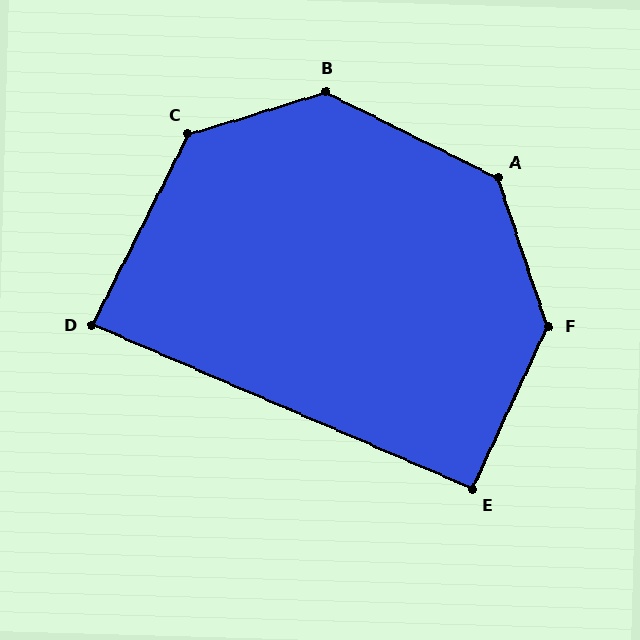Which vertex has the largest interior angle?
F, at approximately 137 degrees.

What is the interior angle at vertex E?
Approximately 92 degrees (approximately right).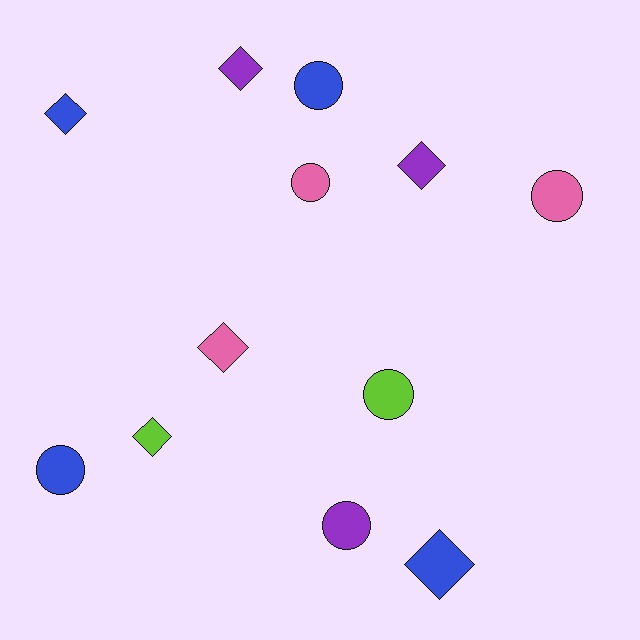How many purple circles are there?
There is 1 purple circle.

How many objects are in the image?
There are 12 objects.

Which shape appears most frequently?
Circle, with 6 objects.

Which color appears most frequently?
Blue, with 4 objects.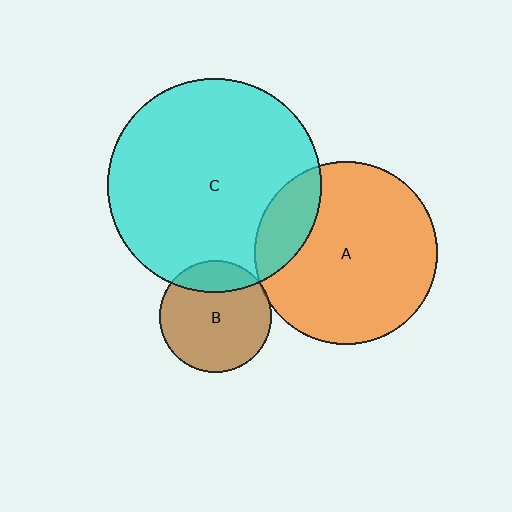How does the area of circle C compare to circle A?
Approximately 1.4 times.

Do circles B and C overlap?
Yes.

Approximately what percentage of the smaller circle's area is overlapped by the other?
Approximately 20%.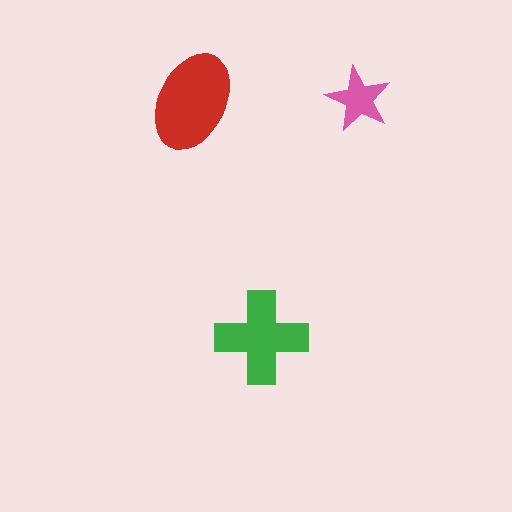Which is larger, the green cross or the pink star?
The green cross.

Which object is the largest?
The red ellipse.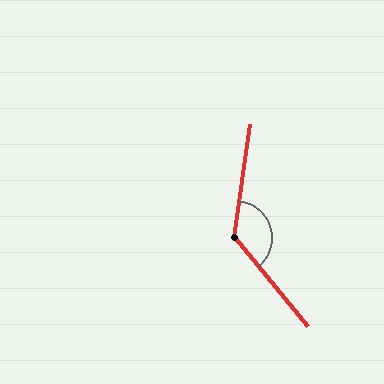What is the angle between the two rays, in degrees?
Approximately 133 degrees.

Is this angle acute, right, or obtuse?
It is obtuse.